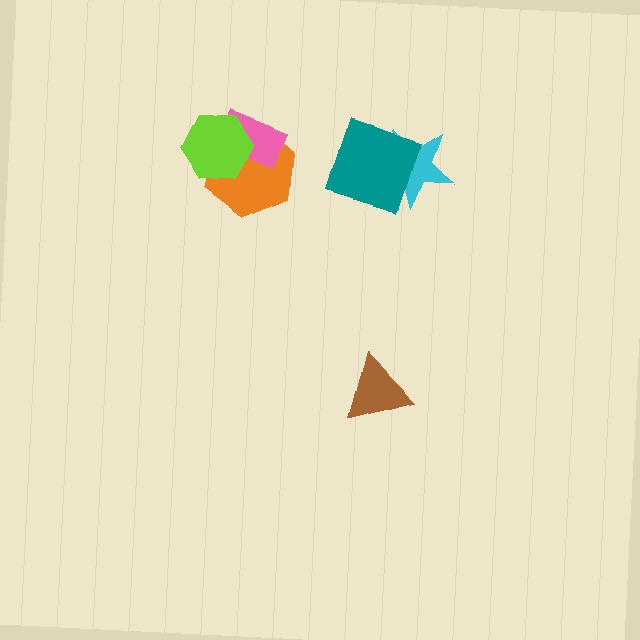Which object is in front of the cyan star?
The teal square is in front of the cyan star.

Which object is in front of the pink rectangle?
The lime hexagon is in front of the pink rectangle.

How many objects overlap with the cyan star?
1 object overlaps with the cyan star.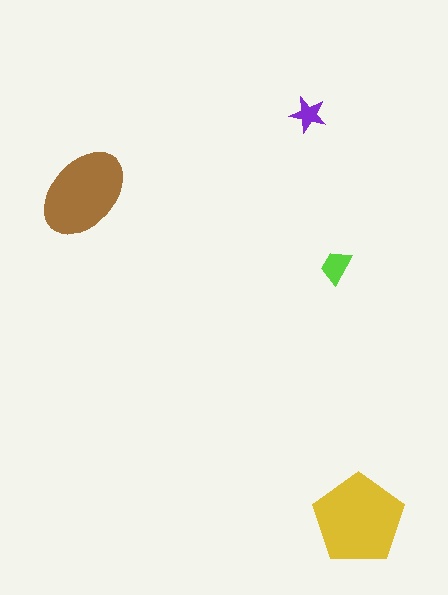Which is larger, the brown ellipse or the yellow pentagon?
The yellow pentagon.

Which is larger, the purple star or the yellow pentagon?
The yellow pentagon.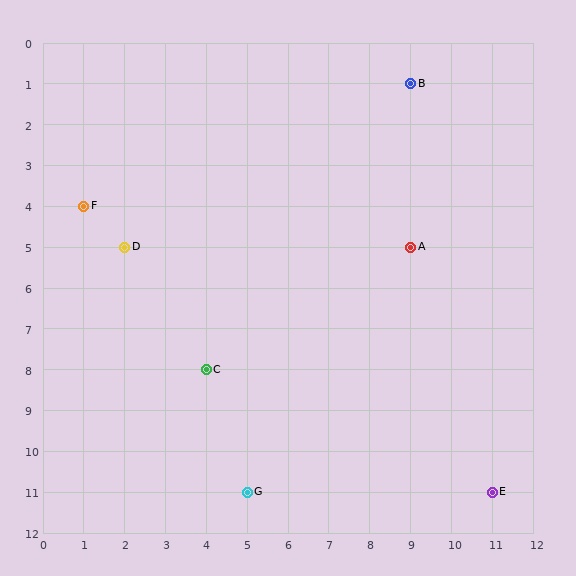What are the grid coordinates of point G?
Point G is at grid coordinates (5, 11).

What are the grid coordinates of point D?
Point D is at grid coordinates (2, 5).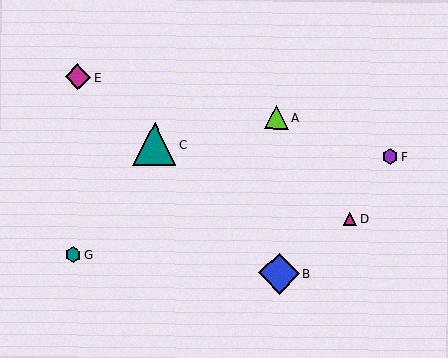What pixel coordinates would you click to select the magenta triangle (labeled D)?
Click at (350, 219) to select the magenta triangle D.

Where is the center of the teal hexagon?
The center of the teal hexagon is at (73, 255).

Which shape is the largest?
The teal triangle (labeled C) is the largest.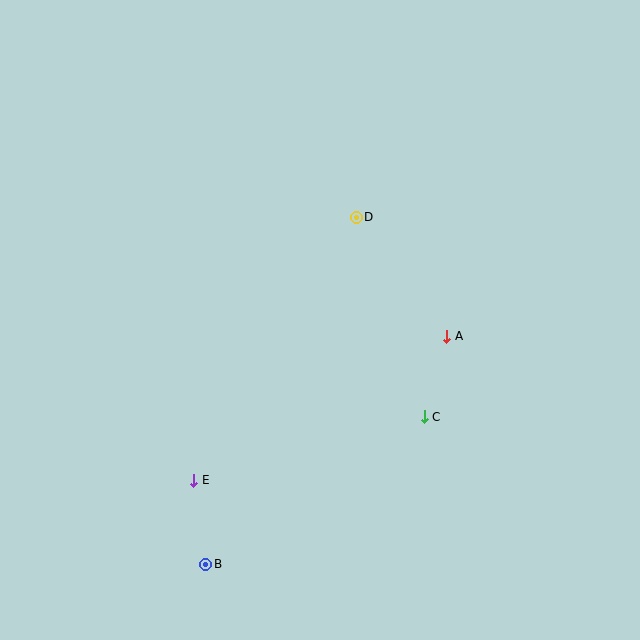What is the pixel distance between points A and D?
The distance between A and D is 149 pixels.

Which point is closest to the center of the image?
Point D at (356, 217) is closest to the center.